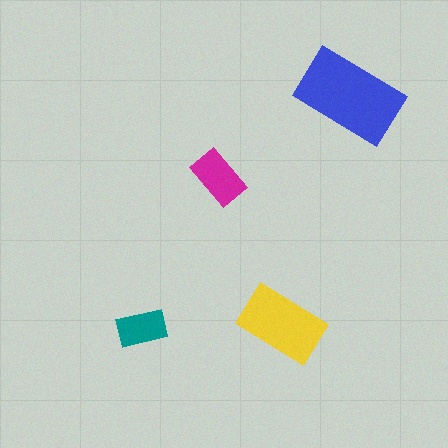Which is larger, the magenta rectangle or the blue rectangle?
The blue one.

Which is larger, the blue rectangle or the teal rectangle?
The blue one.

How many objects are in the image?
There are 4 objects in the image.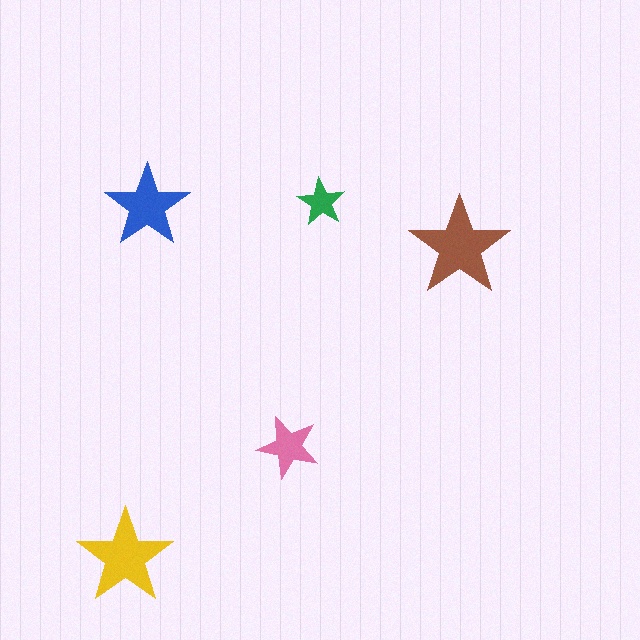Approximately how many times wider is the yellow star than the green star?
About 2 times wider.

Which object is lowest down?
The yellow star is bottommost.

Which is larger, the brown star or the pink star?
The brown one.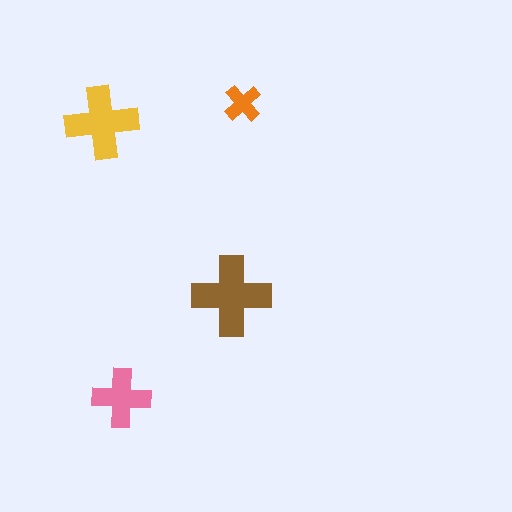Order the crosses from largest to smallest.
the brown one, the yellow one, the pink one, the orange one.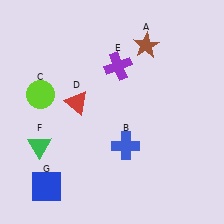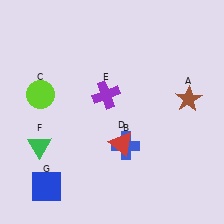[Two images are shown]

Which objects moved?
The objects that moved are: the brown star (A), the red triangle (D), the purple cross (E).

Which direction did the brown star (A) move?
The brown star (A) moved down.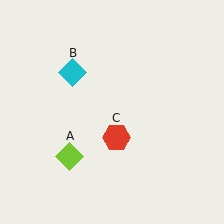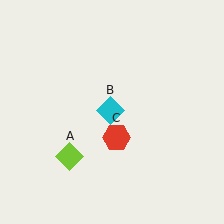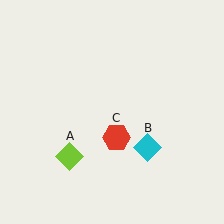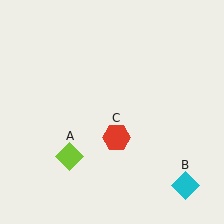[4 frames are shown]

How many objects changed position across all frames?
1 object changed position: cyan diamond (object B).